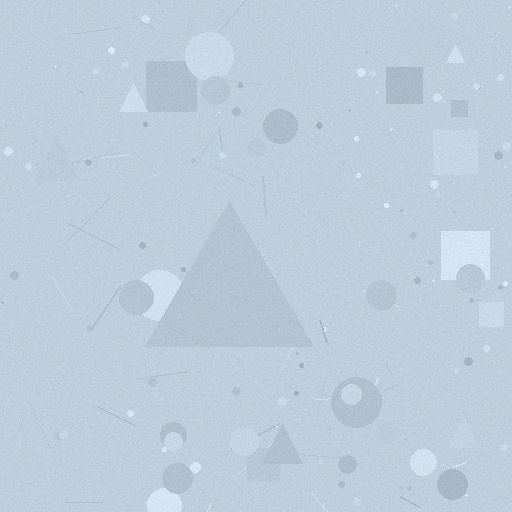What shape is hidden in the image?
A triangle is hidden in the image.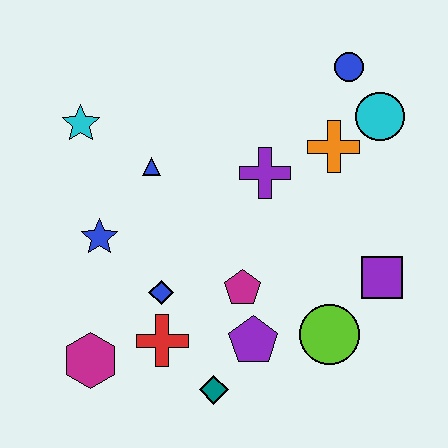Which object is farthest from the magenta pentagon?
The blue circle is farthest from the magenta pentagon.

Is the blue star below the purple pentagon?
No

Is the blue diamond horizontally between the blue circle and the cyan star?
Yes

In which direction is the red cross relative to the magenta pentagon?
The red cross is to the left of the magenta pentagon.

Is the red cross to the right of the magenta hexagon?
Yes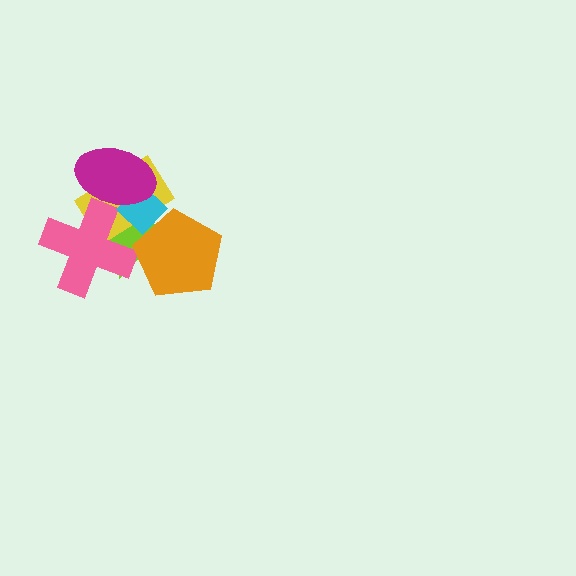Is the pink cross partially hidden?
Yes, it is partially covered by another shape.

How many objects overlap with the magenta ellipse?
4 objects overlap with the magenta ellipse.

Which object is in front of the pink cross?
The magenta ellipse is in front of the pink cross.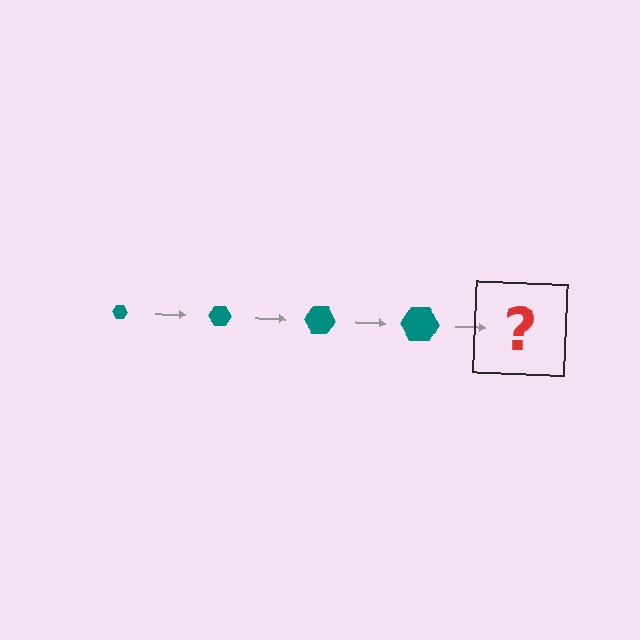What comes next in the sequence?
The next element should be a teal hexagon, larger than the previous one.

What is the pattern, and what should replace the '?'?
The pattern is that the hexagon gets progressively larger each step. The '?' should be a teal hexagon, larger than the previous one.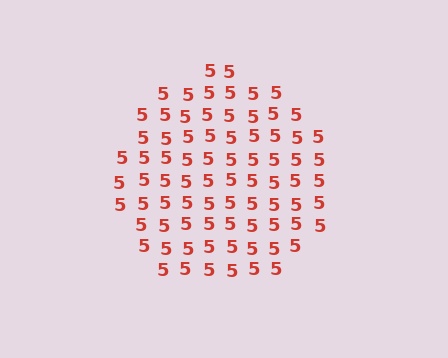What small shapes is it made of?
It is made of small digit 5's.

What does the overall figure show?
The overall figure shows a circle.